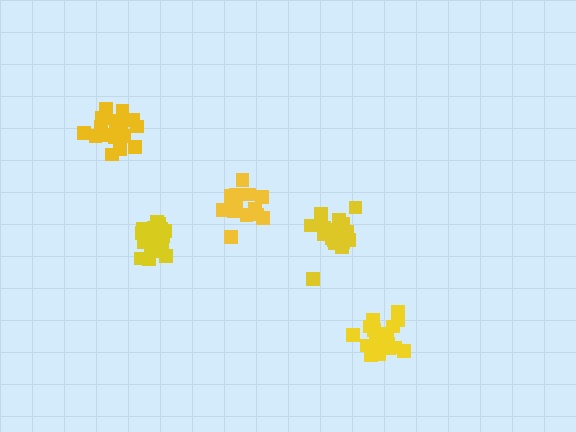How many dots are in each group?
Group 1: 21 dots, Group 2: 18 dots, Group 3: 19 dots, Group 4: 20 dots, Group 5: 16 dots (94 total).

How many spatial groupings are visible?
There are 5 spatial groupings.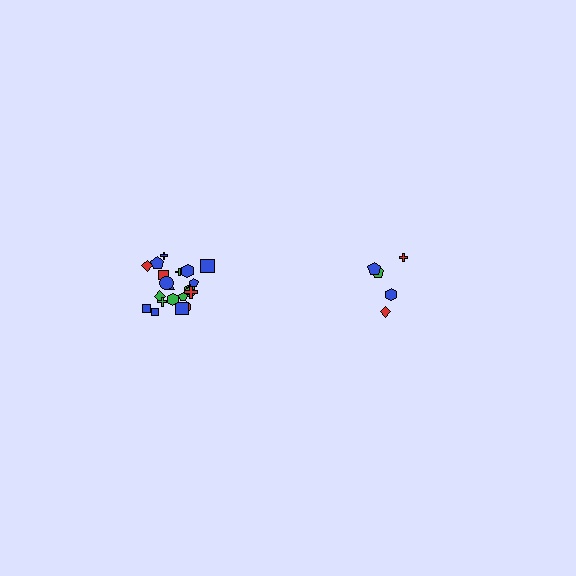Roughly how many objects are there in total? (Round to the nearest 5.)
Roughly 25 objects in total.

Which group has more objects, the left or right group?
The left group.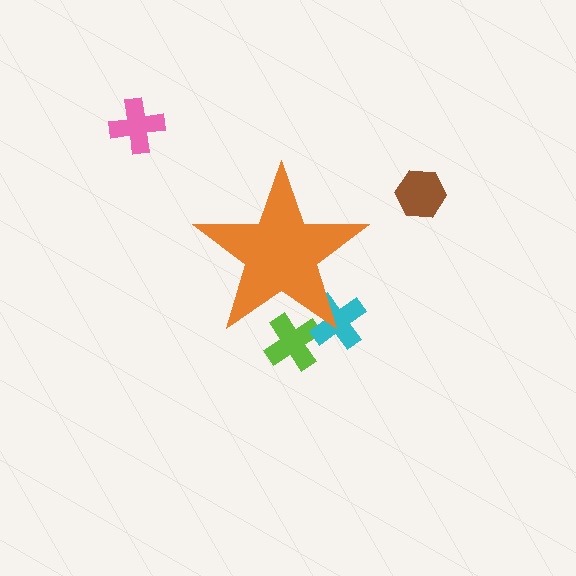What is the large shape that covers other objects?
An orange star.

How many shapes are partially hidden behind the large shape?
2 shapes are partially hidden.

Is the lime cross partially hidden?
Yes, the lime cross is partially hidden behind the orange star.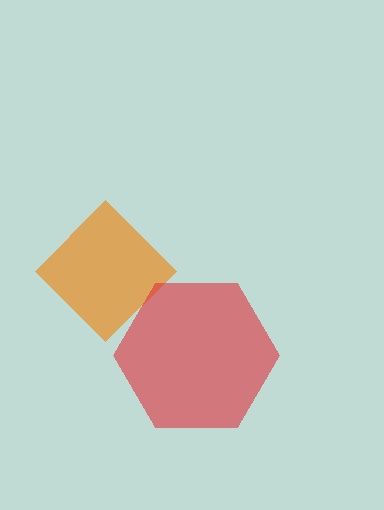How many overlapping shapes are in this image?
There are 2 overlapping shapes in the image.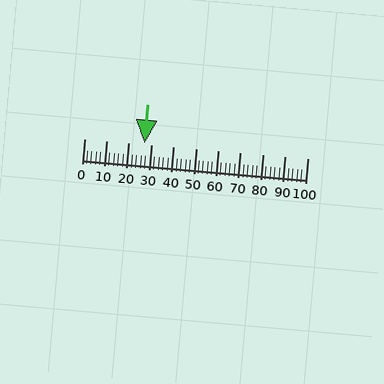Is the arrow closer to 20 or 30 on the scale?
The arrow is closer to 30.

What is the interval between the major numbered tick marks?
The major tick marks are spaced 10 units apart.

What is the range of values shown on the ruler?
The ruler shows values from 0 to 100.